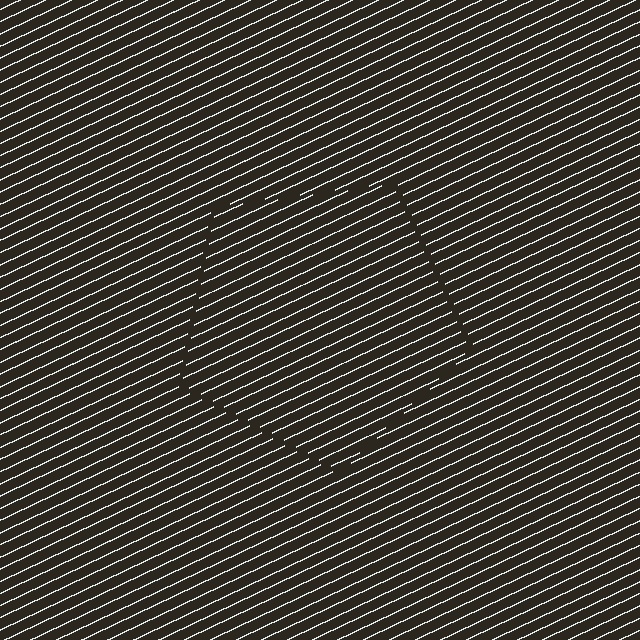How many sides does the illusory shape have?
5 sides — the line-ends trace a pentagon.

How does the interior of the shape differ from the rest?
The interior of the shape contains the same grating, shifted by half a period — the contour is defined by the phase discontinuity where line-ends from the inner and outer gratings abut.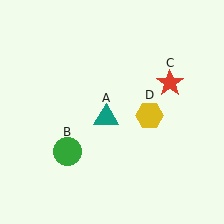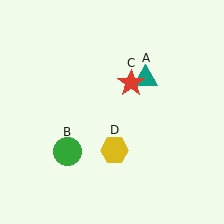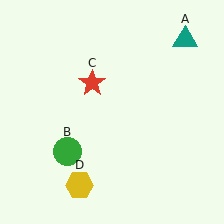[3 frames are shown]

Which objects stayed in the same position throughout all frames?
Green circle (object B) remained stationary.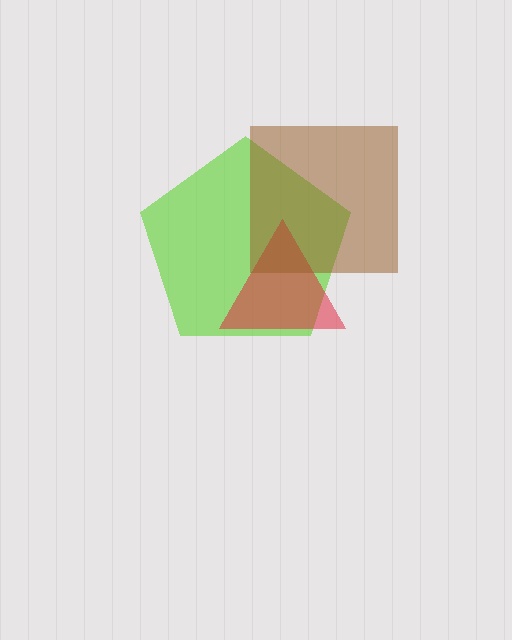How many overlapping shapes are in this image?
There are 3 overlapping shapes in the image.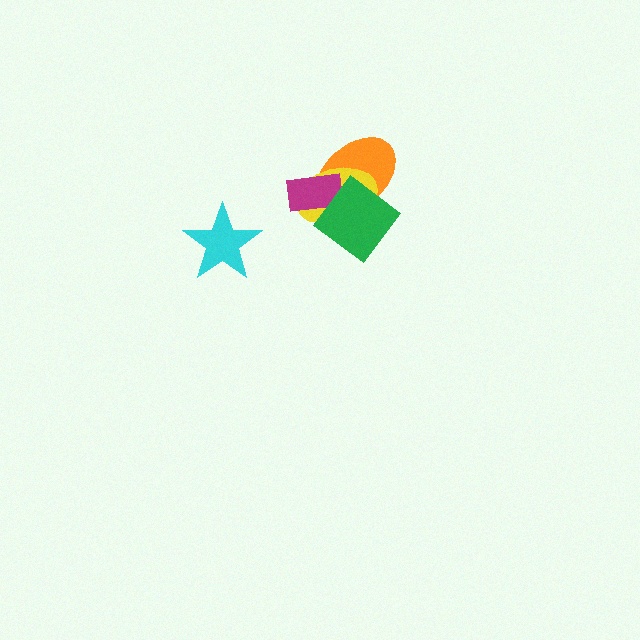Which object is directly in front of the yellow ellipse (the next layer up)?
The magenta rectangle is directly in front of the yellow ellipse.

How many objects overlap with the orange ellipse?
3 objects overlap with the orange ellipse.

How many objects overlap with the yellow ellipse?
3 objects overlap with the yellow ellipse.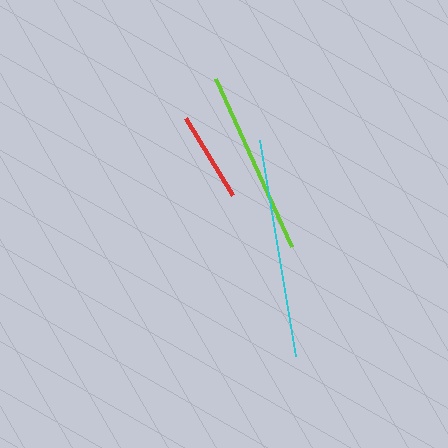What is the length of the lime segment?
The lime segment is approximately 184 pixels long.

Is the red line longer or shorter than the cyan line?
The cyan line is longer than the red line.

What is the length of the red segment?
The red segment is approximately 90 pixels long.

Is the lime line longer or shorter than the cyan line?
The cyan line is longer than the lime line.